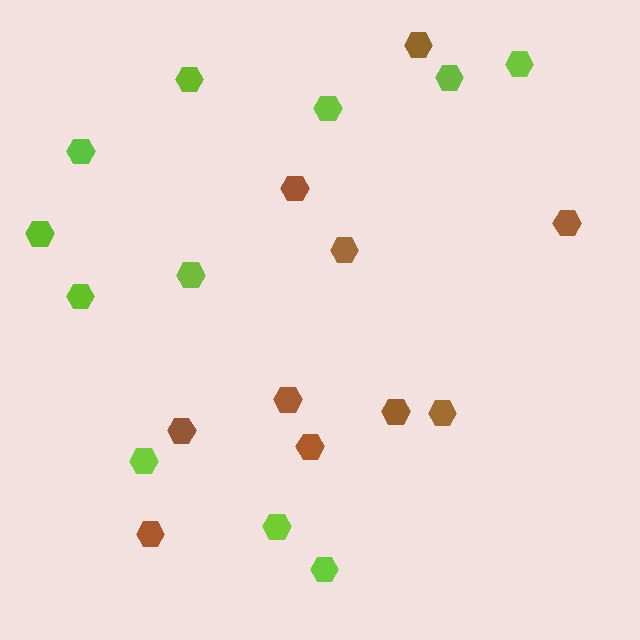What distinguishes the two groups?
There are 2 groups: one group of lime hexagons (11) and one group of brown hexagons (10).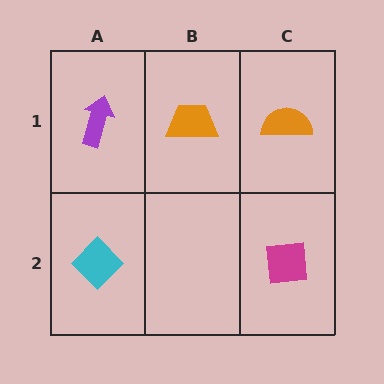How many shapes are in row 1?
3 shapes.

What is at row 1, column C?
An orange semicircle.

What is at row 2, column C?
A magenta square.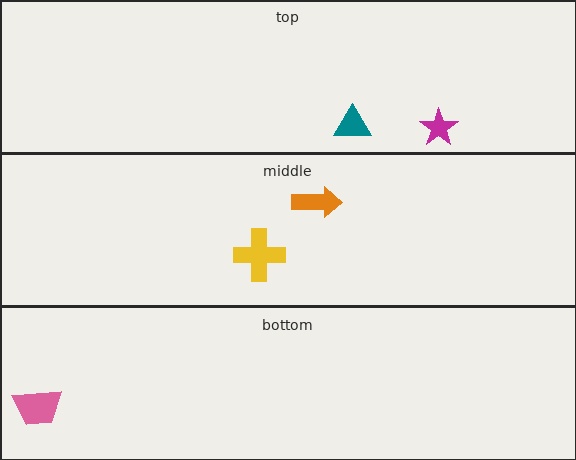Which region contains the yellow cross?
The middle region.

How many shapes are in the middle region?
2.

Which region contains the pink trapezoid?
The bottom region.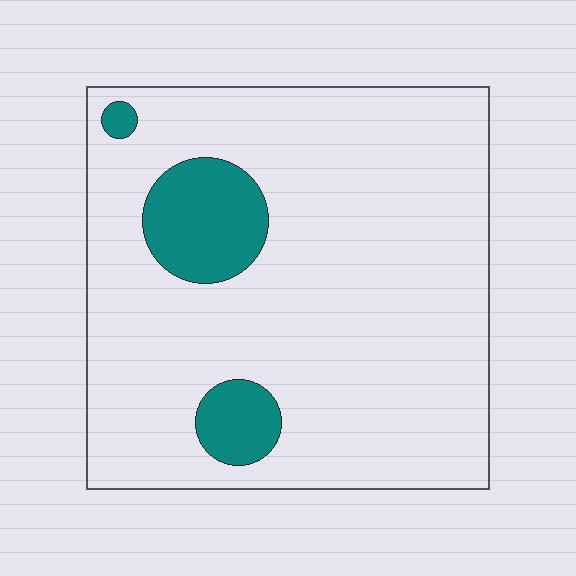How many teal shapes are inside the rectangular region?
3.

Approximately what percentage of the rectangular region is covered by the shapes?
Approximately 10%.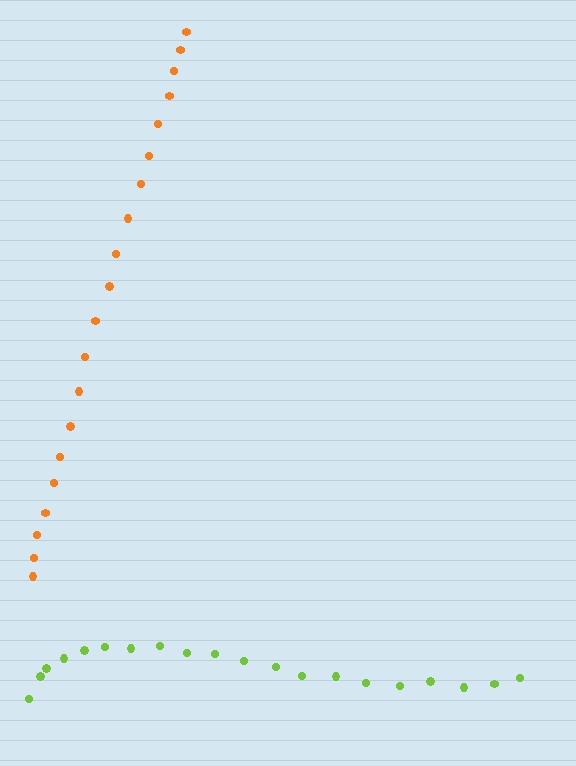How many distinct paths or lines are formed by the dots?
There are 2 distinct paths.